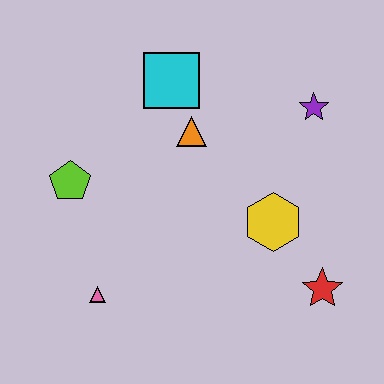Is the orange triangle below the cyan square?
Yes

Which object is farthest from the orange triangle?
The red star is farthest from the orange triangle.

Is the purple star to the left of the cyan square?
No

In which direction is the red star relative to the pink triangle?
The red star is to the right of the pink triangle.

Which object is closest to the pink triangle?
The lime pentagon is closest to the pink triangle.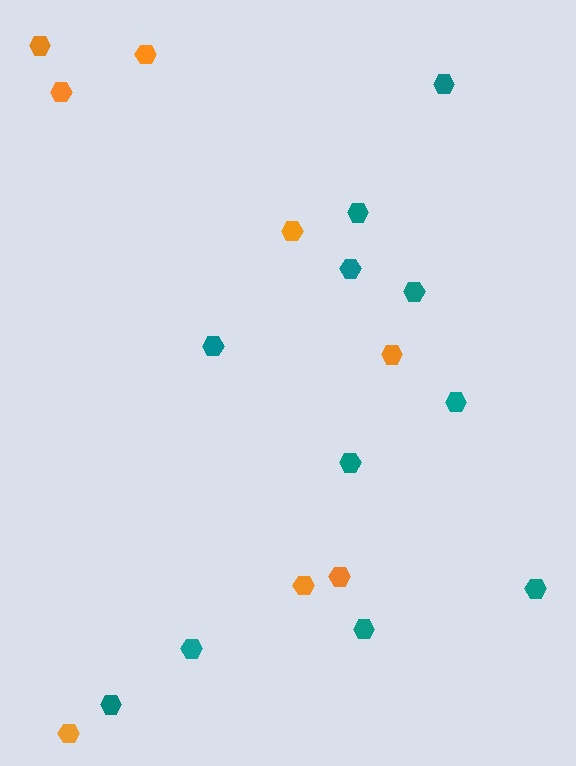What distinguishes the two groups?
There are 2 groups: one group of orange hexagons (8) and one group of teal hexagons (11).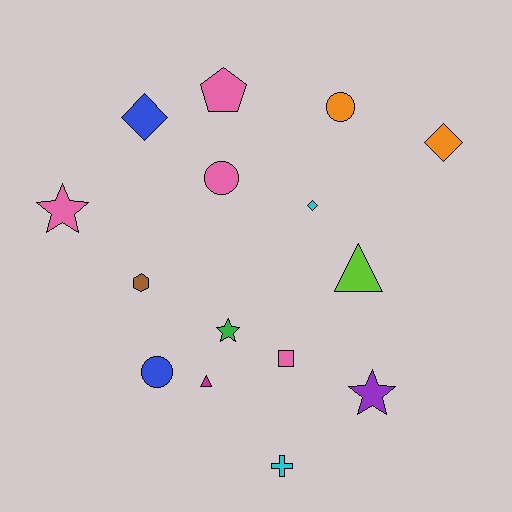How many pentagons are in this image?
There is 1 pentagon.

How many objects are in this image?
There are 15 objects.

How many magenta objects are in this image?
There is 1 magenta object.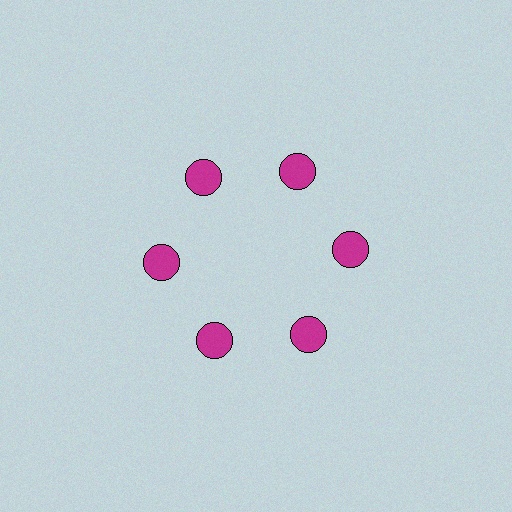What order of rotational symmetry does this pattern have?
This pattern has 6-fold rotational symmetry.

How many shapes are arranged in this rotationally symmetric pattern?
There are 6 shapes, arranged in 6 groups of 1.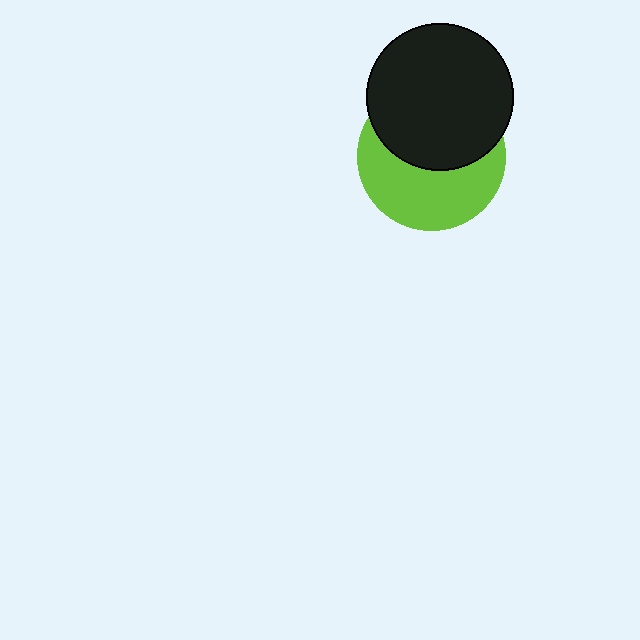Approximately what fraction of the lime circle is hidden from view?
Roughly 50% of the lime circle is hidden behind the black circle.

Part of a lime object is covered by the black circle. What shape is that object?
It is a circle.